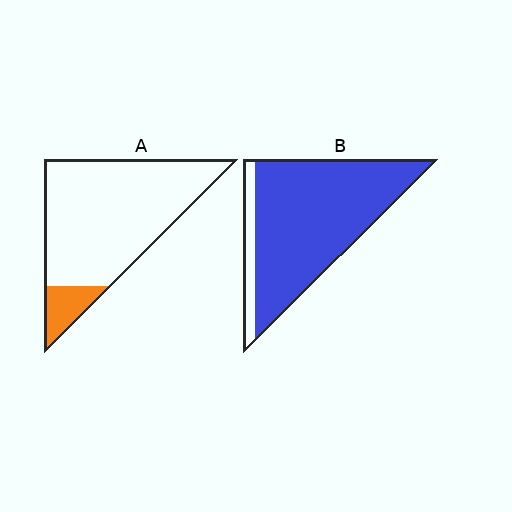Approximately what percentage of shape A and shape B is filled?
A is approximately 10% and B is approximately 90%.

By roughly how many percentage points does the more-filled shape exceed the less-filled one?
By roughly 75 percentage points (B over A).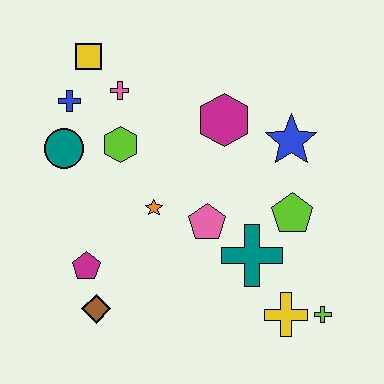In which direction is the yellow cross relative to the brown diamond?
The yellow cross is to the right of the brown diamond.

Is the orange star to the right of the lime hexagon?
Yes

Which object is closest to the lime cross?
The yellow cross is closest to the lime cross.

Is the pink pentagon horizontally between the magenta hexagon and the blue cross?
Yes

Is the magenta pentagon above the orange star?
No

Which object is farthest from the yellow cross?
The yellow square is farthest from the yellow cross.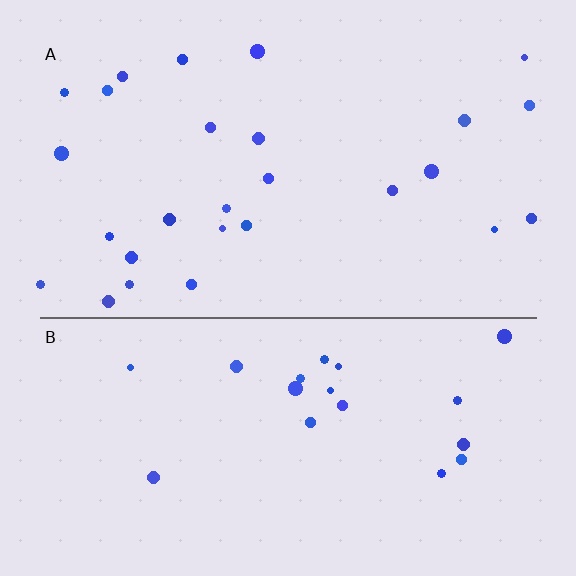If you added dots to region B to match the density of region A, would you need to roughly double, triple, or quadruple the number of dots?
Approximately double.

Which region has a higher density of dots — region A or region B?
A (the top).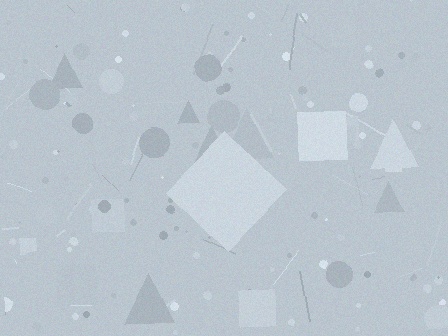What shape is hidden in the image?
A diamond is hidden in the image.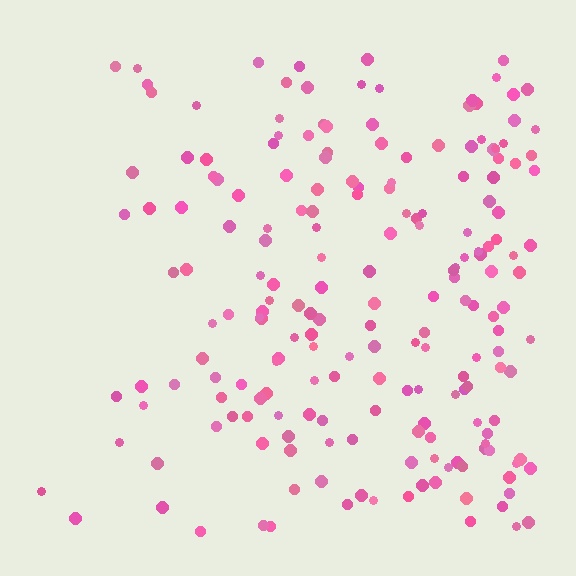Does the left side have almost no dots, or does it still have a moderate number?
Still a moderate number, just noticeably fewer than the right.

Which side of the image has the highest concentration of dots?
The right.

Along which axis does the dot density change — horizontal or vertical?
Horizontal.